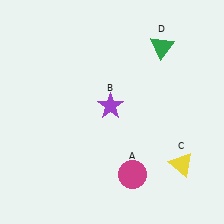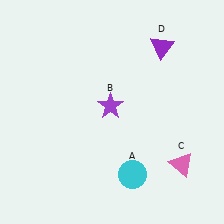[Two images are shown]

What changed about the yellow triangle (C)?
In Image 1, C is yellow. In Image 2, it changed to pink.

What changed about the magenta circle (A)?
In Image 1, A is magenta. In Image 2, it changed to cyan.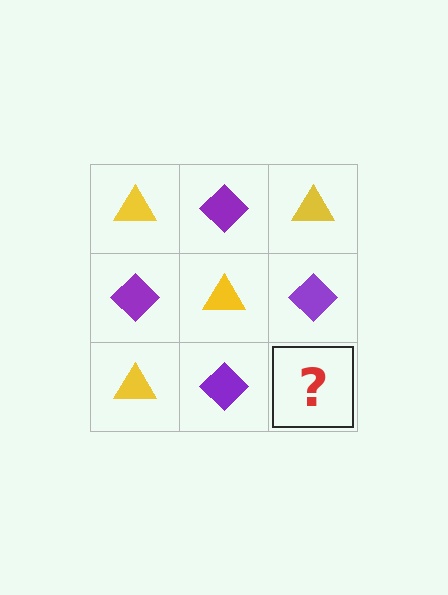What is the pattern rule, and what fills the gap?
The rule is that it alternates yellow triangle and purple diamond in a checkerboard pattern. The gap should be filled with a yellow triangle.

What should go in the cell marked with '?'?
The missing cell should contain a yellow triangle.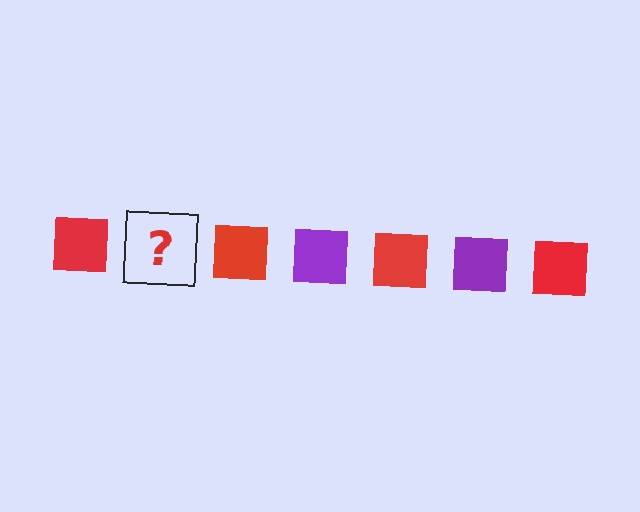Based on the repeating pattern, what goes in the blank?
The blank should be a purple square.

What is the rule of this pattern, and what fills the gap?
The rule is that the pattern cycles through red, purple squares. The gap should be filled with a purple square.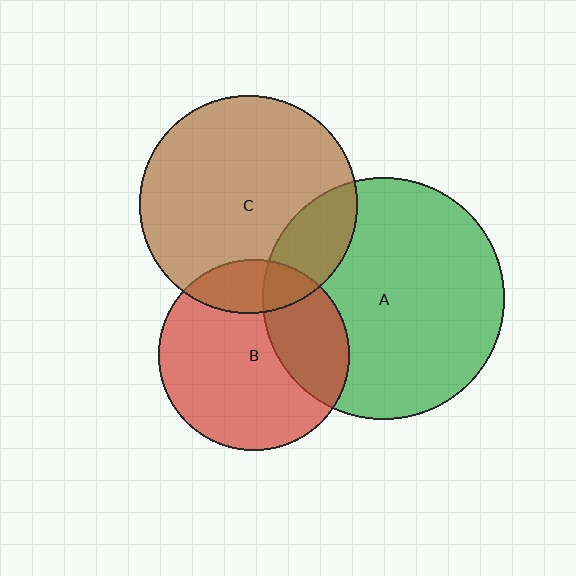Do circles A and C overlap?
Yes.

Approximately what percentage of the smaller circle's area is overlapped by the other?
Approximately 20%.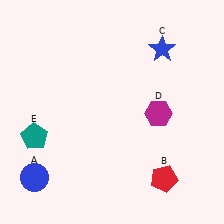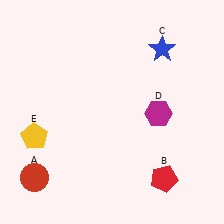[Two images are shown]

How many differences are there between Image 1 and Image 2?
There are 2 differences between the two images.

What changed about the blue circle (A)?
In Image 1, A is blue. In Image 2, it changed to red.